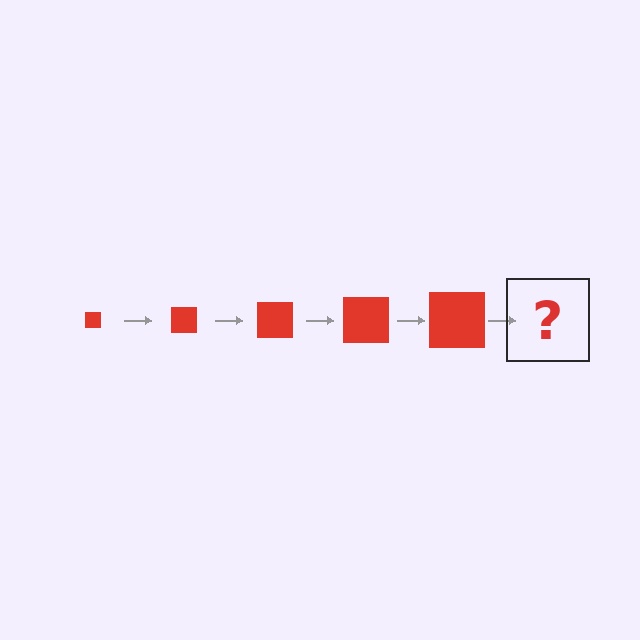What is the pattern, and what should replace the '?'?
The pattern is that the square gets progressively larger each step. The '?' should be a red square, larger than the previous one.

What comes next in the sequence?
The next element should be a red square, larger than the previous one.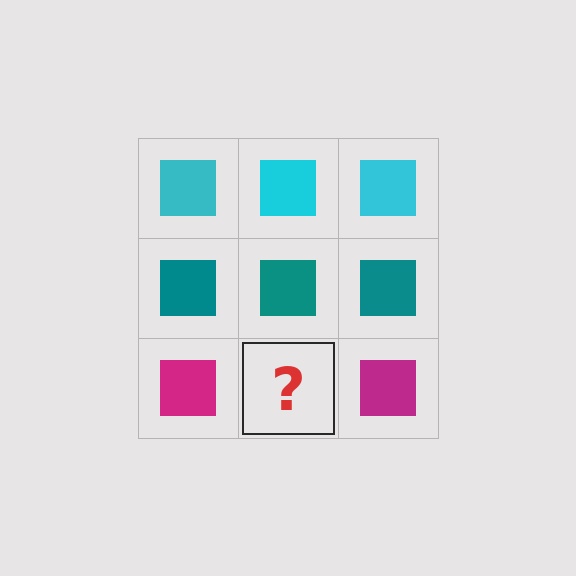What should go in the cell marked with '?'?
The missing cell should contain a magenta square.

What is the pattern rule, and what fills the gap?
The rule is that each row has a consistent color. The gap should be filled with a magenta square.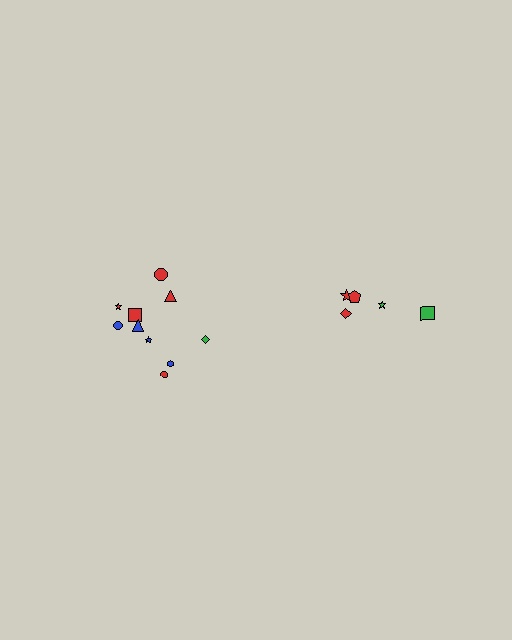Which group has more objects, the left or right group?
The left group.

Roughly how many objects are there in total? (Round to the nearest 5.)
Roughly 15 objects in total.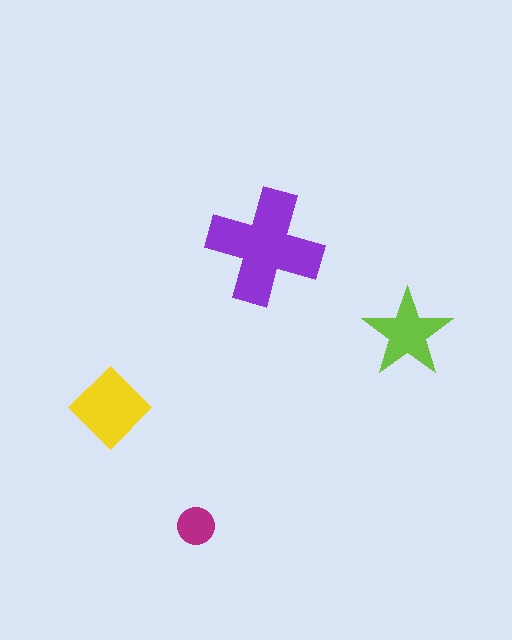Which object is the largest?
The purple cross.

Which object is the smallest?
The magenta circle.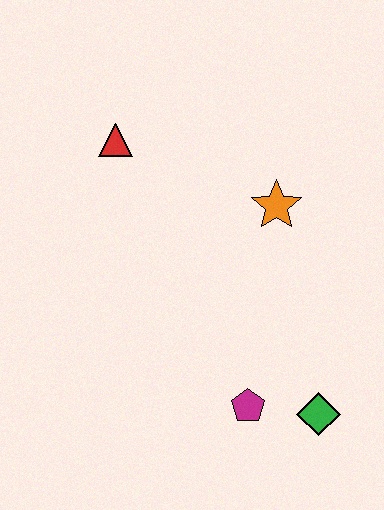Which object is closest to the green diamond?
The magenta pentagon is closest to the green diamond.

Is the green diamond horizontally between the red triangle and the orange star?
No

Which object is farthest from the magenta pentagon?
The red triangle is farthest from the magenta pentagon.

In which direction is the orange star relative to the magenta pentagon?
The orange star is above the magenta pentagon.